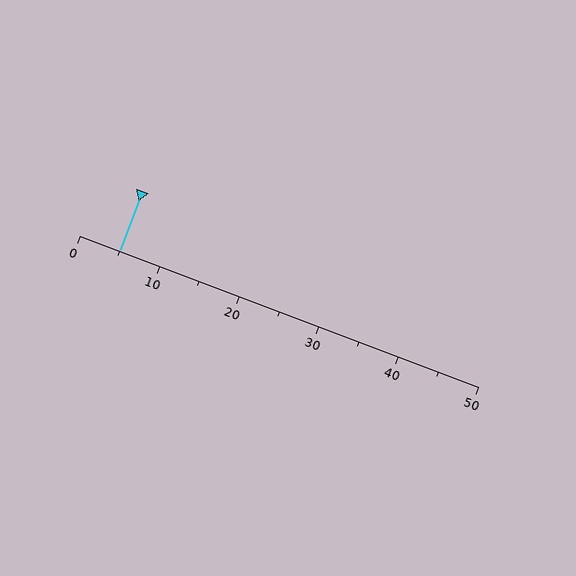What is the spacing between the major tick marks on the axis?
The major ticks are spaced 10 apart.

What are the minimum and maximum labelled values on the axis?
The axis runs from 0 to 50.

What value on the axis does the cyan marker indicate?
The marker indicates approximately 5.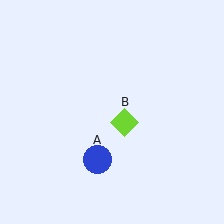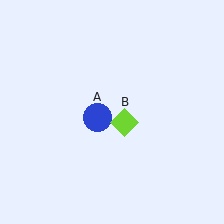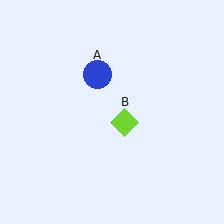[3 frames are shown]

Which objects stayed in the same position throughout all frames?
Lime diamond (object B) remained stationary.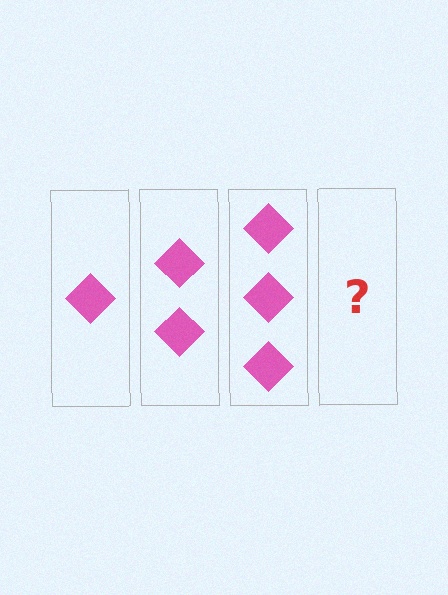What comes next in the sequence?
The next element should be 4 diamonds.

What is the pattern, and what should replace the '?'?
The pattern is that each step adds one more diamond. The '?' should be 4 diamonds.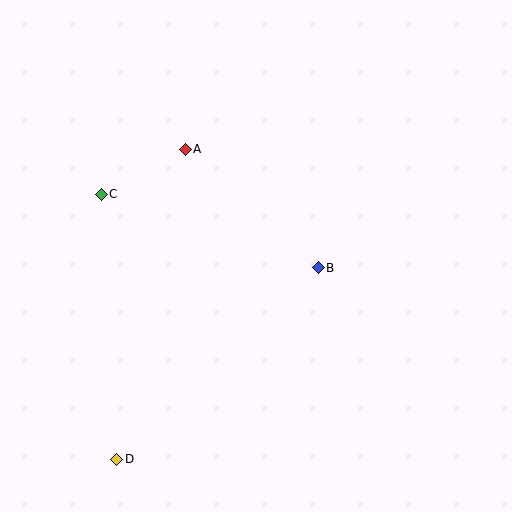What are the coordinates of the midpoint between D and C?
The midpoint between D and C is at (109, 327).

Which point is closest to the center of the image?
Point B at (318, 268) is closest to the center.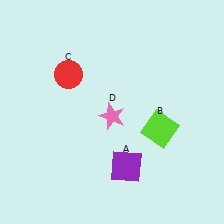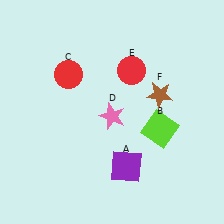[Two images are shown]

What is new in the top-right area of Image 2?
A brown star (F) was added in the top-right area of Image 2.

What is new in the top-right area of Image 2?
A red circle (E) was added in the top-right area of Image 2.